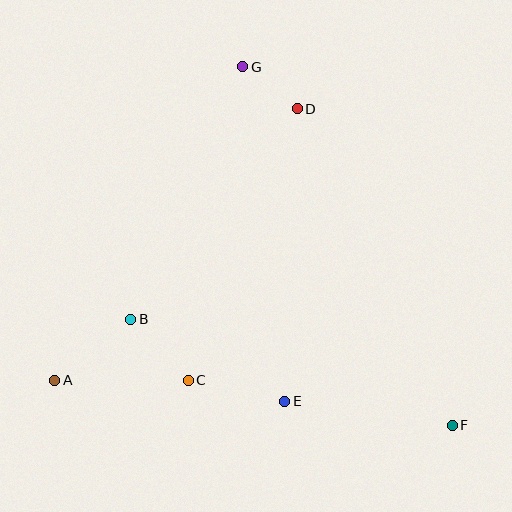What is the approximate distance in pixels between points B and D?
The distance between B and D is approximately 268 pixels.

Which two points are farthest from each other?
Points F and G are farthest from each other.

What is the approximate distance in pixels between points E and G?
The distance between E and G is approximately 337 pixels.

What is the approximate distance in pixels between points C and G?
The distance between C and G is approximately 319 pixels.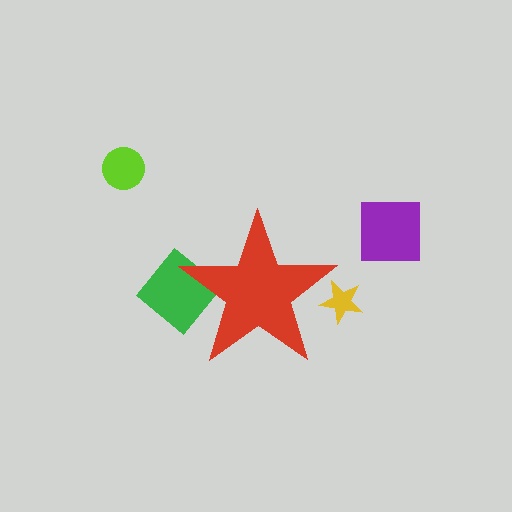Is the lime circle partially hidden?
No, the lime circle is fully visible.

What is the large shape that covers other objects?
A red star.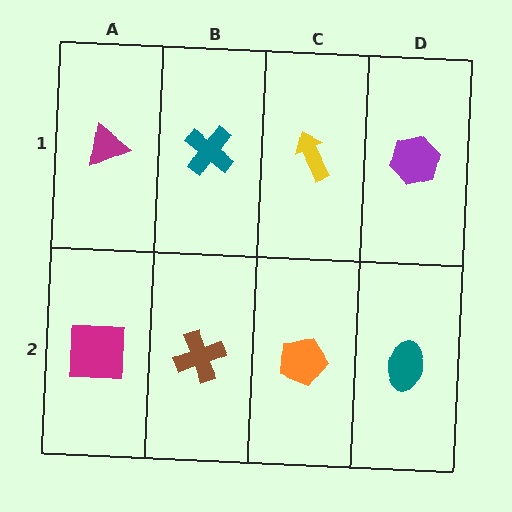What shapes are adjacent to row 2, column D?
A purple hexagon (row 1, column D), an orange pentagon (row 2, column C).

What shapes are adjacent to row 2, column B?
A teal cross (row 1, column B), a magenta square (row 2, column A), an orange pentagon (row 2, column C).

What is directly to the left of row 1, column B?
A magenta triangle.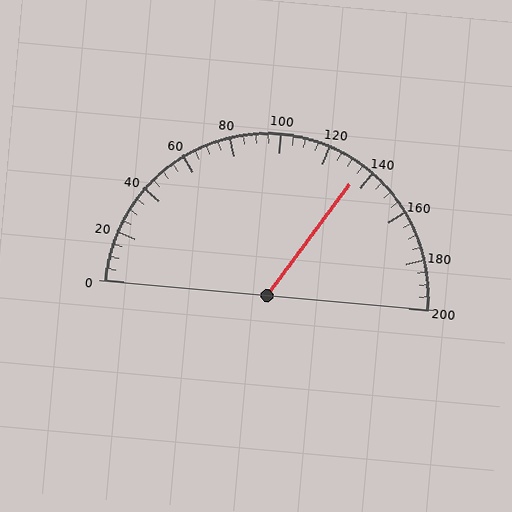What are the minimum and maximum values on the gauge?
The gauge ranges from 0 to 200.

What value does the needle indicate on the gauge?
The needle indicates approximately 135.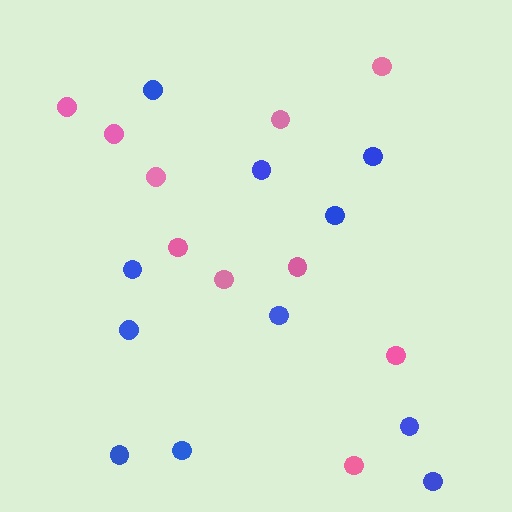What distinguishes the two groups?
There are 2 groups: one group of blue circles (11) and one group of pink circles (10).